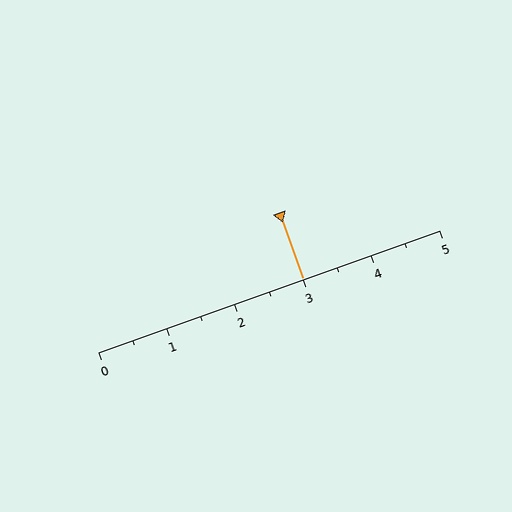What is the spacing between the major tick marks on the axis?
The major ticks are spaced 1 apart.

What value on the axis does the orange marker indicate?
The marker indicates approximately 3.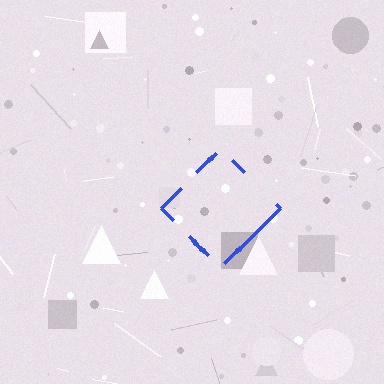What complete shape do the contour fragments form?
The contour fragments form a diamond.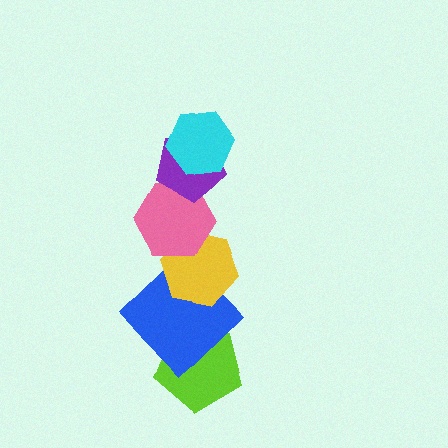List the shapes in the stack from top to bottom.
From top to bottom: the cyan hexagon, the purple pentagon, the pink hexagon, the yellow hexagon, the blue diamond, the lime pentagon.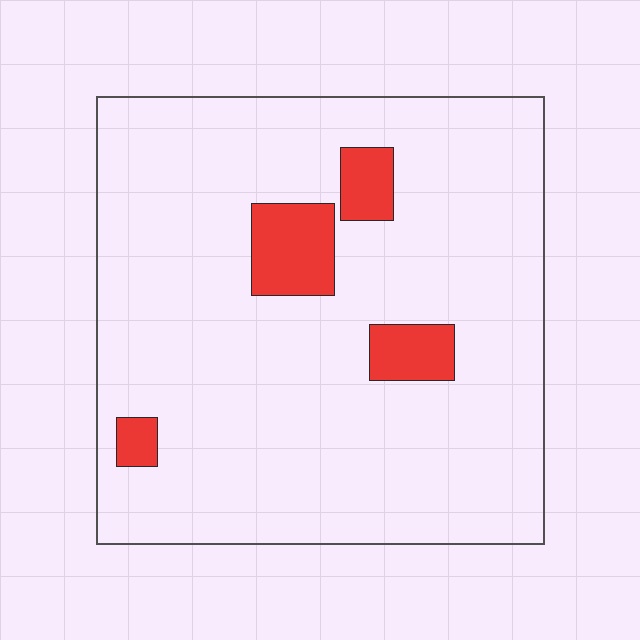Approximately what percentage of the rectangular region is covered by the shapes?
Approximately 10%.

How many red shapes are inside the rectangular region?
4.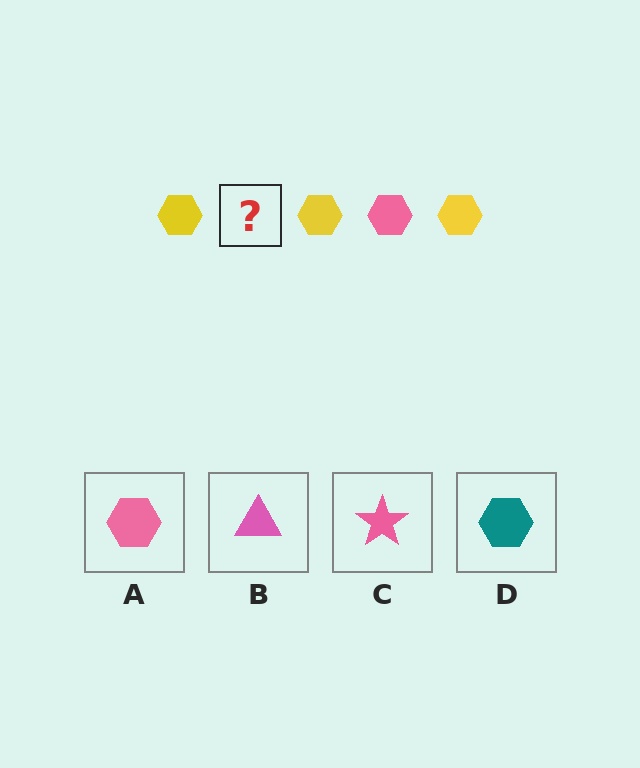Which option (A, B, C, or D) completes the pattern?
A.